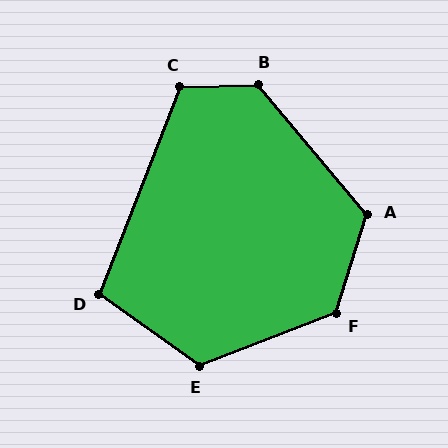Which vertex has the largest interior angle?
F, at approximately 128 degrees.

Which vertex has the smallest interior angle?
D, at approximately 104 degrees.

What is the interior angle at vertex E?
Approximately 124 degrees (obtuse).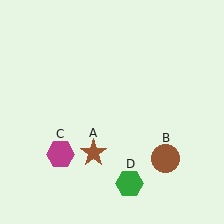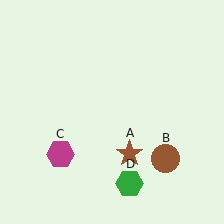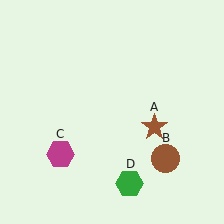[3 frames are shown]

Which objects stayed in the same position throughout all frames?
Brown circle (object B) and magenta hexagon (object C) and green hexagon (object D) remained stationary.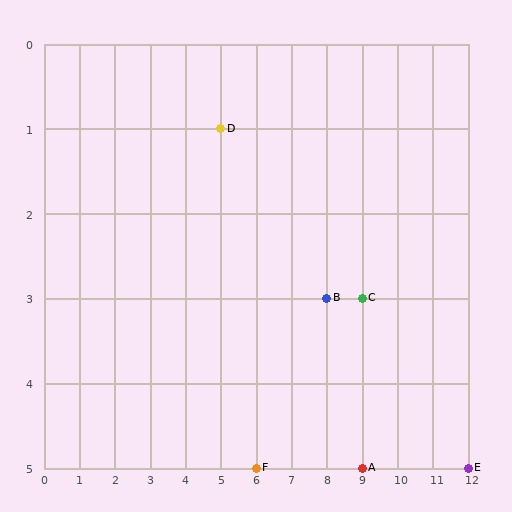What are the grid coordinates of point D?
Point D is at grid coordinates (5, 1).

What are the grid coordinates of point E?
Point E is at grid coordinates (12, 5).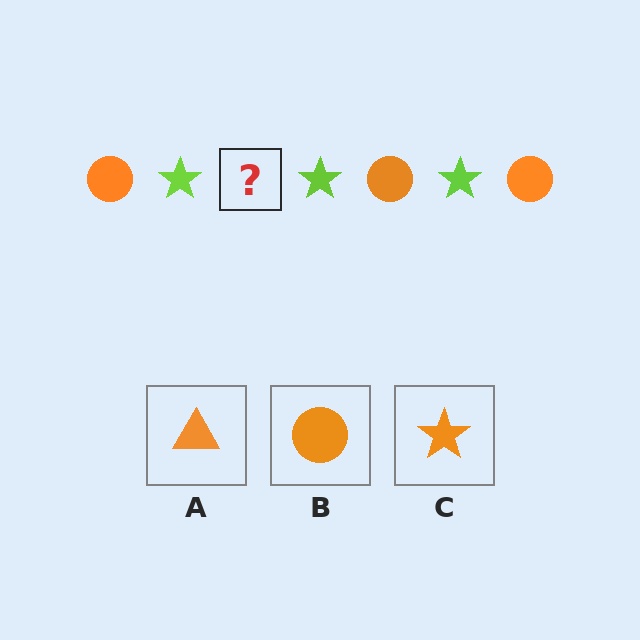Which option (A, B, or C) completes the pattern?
B.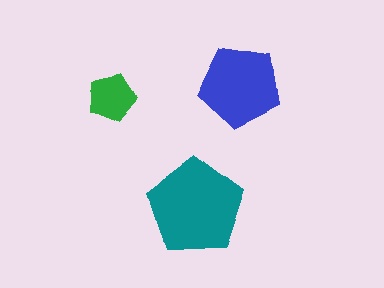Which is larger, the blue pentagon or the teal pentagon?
The teal one.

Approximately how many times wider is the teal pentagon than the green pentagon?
About 2 times wider.